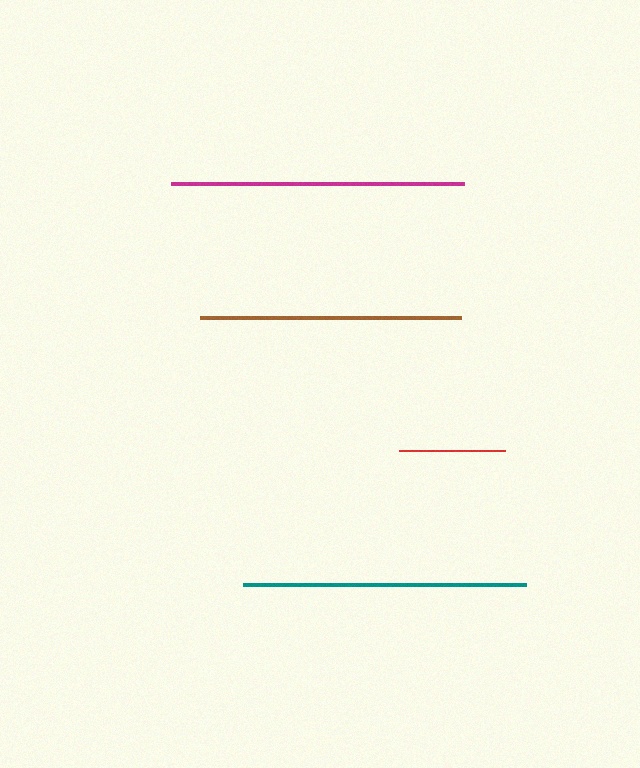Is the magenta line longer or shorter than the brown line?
The magenta line is longer than the brown line.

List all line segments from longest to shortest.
From longest to shortest: magenta, teal, brown, red.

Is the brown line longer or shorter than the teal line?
The teal line is longer than the brown line.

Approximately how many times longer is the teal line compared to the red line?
The teal line is approximately 2.7 times the length of the red line.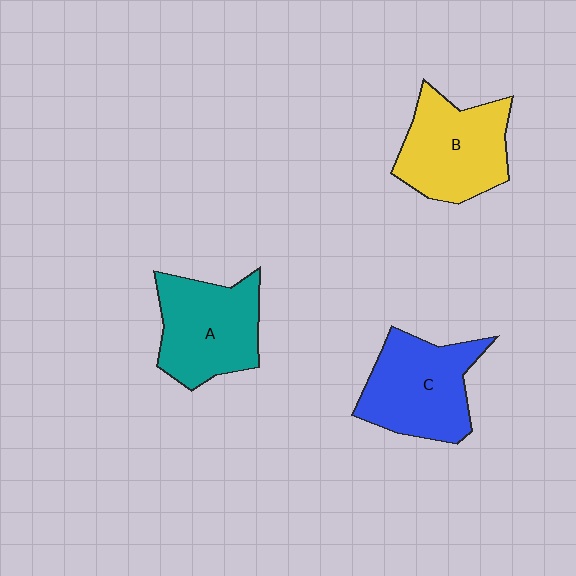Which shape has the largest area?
Shape C (blue).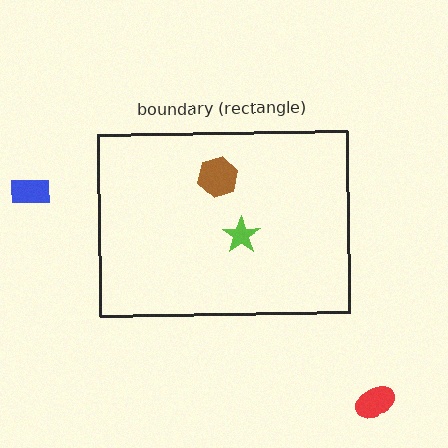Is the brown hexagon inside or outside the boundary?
Inside.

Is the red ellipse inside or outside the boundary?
Outside.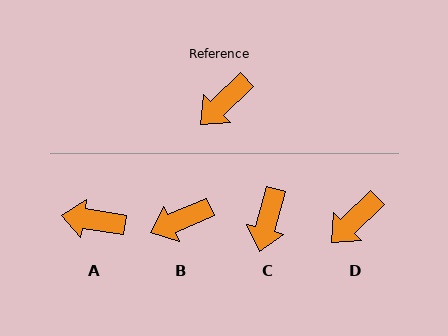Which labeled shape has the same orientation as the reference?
D.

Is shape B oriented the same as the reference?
No, it is off by about 21 degrees.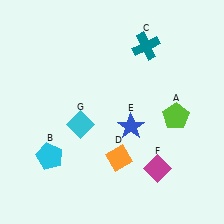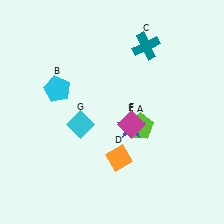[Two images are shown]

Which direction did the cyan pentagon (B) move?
The cyan pentagon (B) moved up.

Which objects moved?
The objects that moved are: the lime pentagon (A), the cyan pentagon (B), the magenta diamond (F).